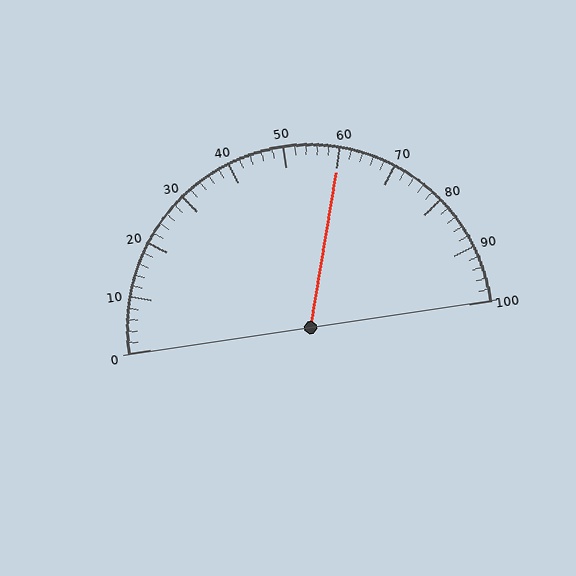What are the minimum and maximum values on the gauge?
The gauge ranges from 0 to 100.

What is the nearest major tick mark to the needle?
The nearest major tick mark is 60.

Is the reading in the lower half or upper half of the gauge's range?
The reading is in the upper half of the range (0 to 100).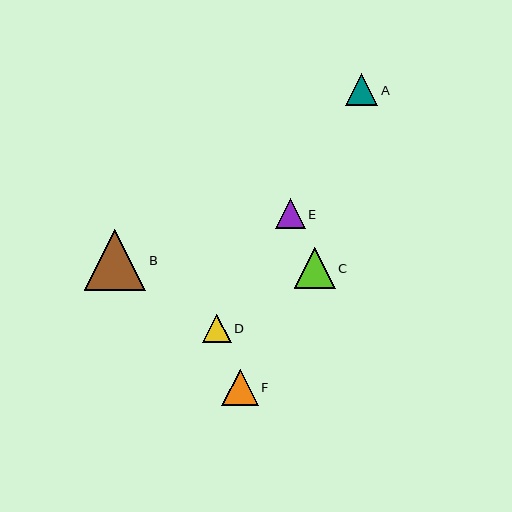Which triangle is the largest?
Triangle B is the largest with a size of approximately 62 pixels.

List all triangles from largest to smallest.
From largest to smallest: B, C, F, A, E, D.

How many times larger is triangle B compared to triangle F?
Triangle B is approximately 1.7 times the size of triangle F.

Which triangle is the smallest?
Triangle D is the smallest with a size of approximately 29 pixels.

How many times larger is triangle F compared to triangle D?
Triangle F is approximately 1.3 times the size of triangle D.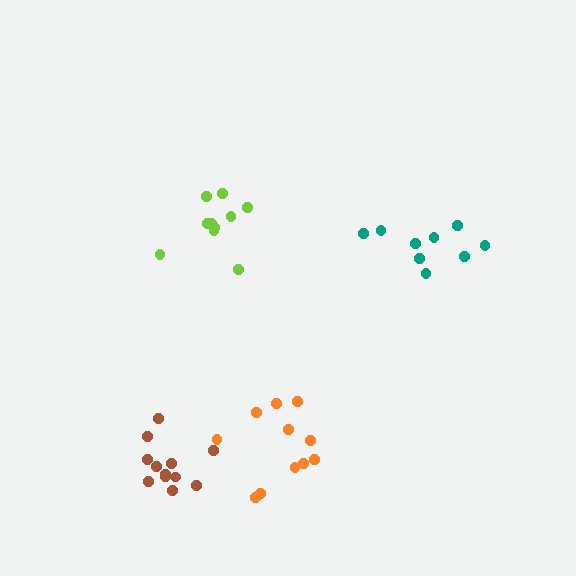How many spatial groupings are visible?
There are 4 spatial groupings.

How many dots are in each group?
Group 1: 12 dots, Group 2: 9 dots, Group 3: 10 dots, Group 4: 11 dots (42 total).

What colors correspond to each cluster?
The clusters are colored: brown, teal, lime, orange.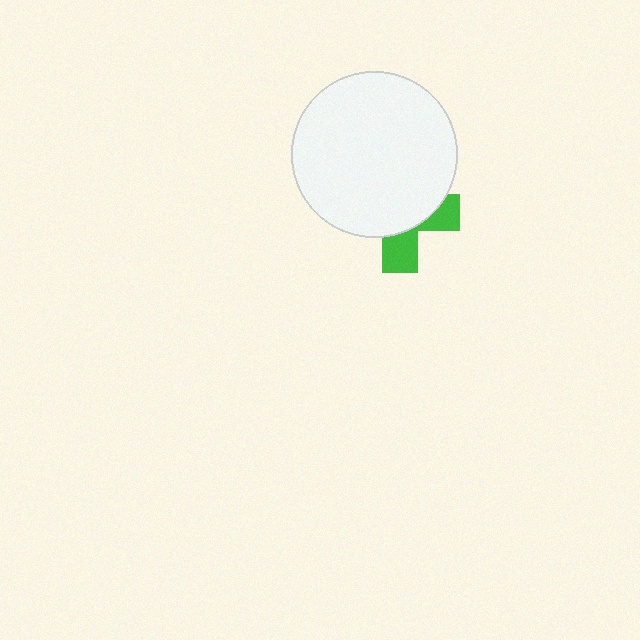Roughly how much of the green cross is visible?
A small part of it is visible (roughly 32%).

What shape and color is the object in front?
The object in front is a white circle.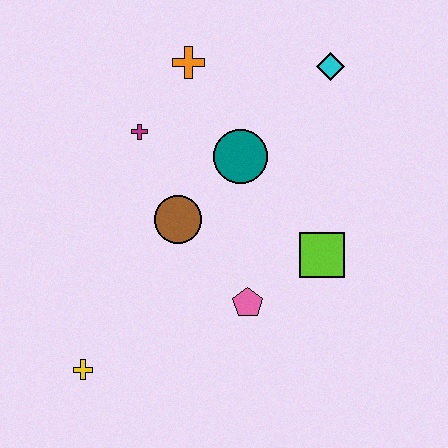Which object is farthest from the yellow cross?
The cyan diamond is farthest from the yellow cross.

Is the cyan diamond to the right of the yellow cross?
Yes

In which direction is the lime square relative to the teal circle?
The lime square is below the teal circle.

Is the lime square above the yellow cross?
Yes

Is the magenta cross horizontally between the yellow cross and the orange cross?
Yes